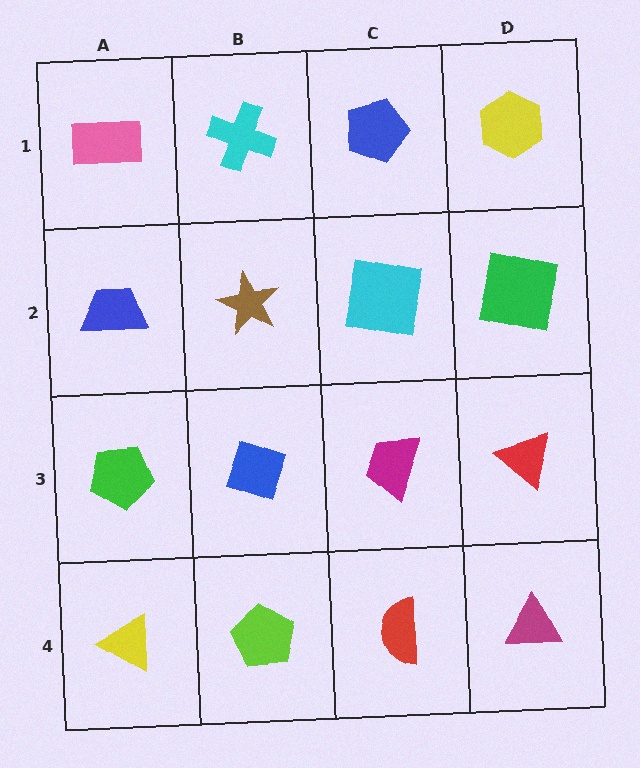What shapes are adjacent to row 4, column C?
A magenta trapezoid (row 3, column C), a lime pentagon (row 4, column B), a magenta triangle (row 4, column D).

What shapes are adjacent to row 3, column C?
A cyan square (row 2, column C), a red semicircle (row 4, column C), a blue diamond (row 3, column B), a red triangle (row 3, column D).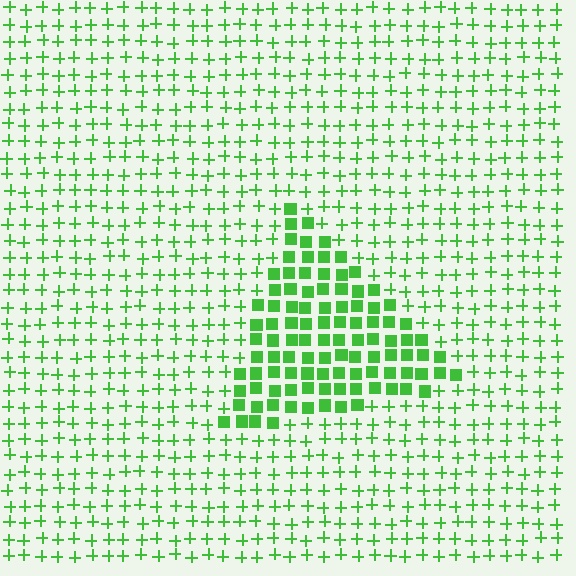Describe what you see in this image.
The image is filled with small green elements arranged in a uniform grid. A triangle-shaped region contains squares, while the surrounding area contains plus signs. The boundary is defined purely by the change in element shape.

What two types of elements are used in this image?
The image uses squares inside the triangle region and plus signs outside it.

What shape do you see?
I see a triangle.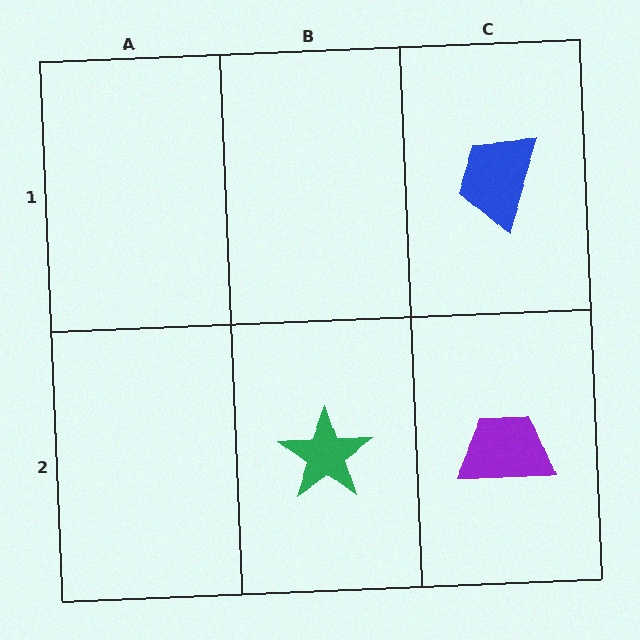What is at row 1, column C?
A blue trapezoid.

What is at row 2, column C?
A purple trapezoid.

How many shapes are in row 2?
2 shapes.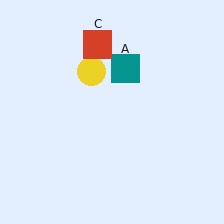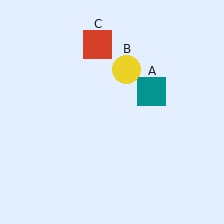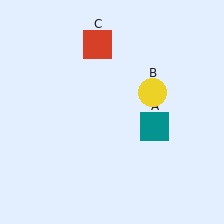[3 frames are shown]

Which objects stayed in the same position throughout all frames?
Red square (object C) remained stationary.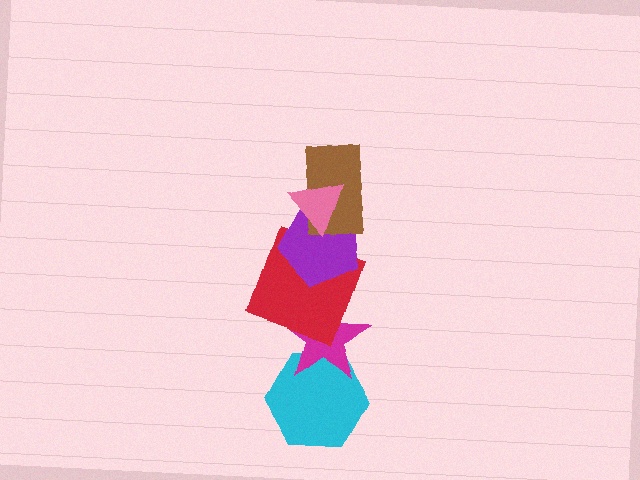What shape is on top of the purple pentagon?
The brown rectangle is on top of the purple pentagon.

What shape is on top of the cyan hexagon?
The magenta star is on top of the cyan hexagon.